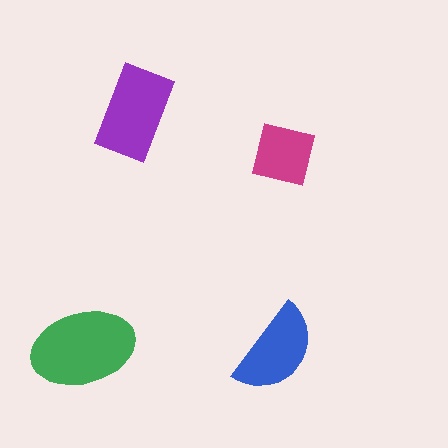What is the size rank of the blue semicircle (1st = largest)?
3rd.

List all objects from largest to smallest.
The green ellipse, the purple rectangle, the blue semicircle, the magenta square.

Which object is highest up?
The purple rectangle is topmost.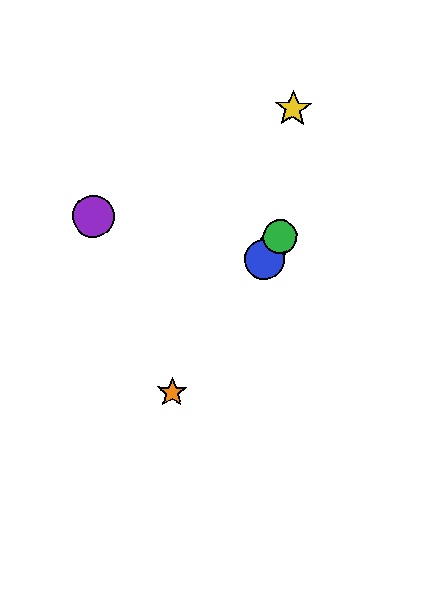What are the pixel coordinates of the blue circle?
The blue circle is at (264, 259).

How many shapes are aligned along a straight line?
4 shapes (the red circle, the blue circle, the green circle, the orange star) are aligned along a straight line.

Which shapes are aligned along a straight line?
The red circle, the blue circle, the green circle, the orange star are aligned along a straight line.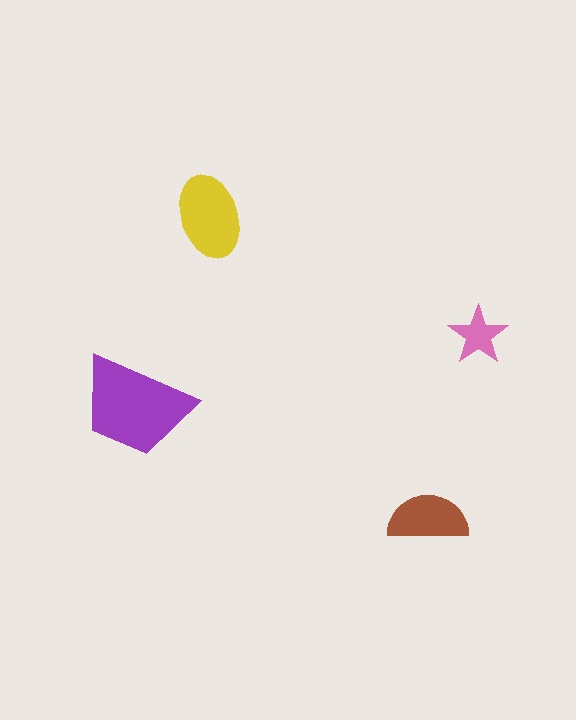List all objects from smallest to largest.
The pink star, the brown semicircle, the yellow ellipse, the purple trapezoid.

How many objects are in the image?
There are 4 objects in the image.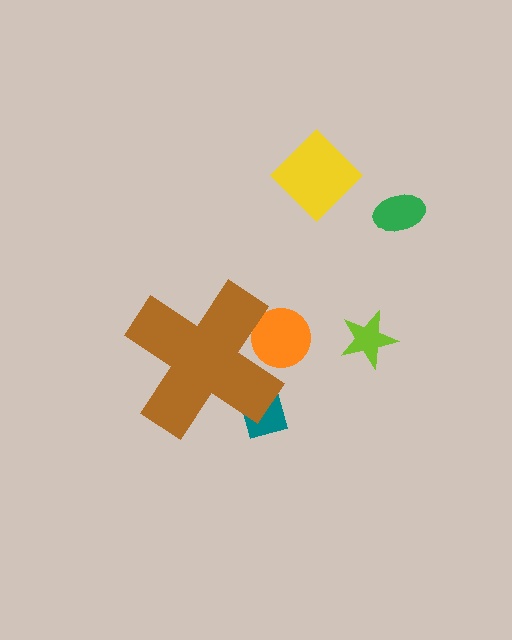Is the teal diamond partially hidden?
Yes, the teal diamond is partially hidden behind the brown cross.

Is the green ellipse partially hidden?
No, the green ellipse is fully visible.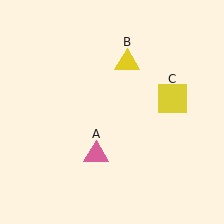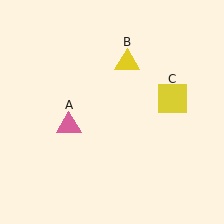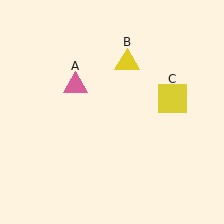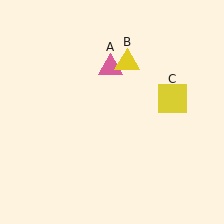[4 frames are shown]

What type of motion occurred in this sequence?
The pink triangle (object A) rotated clockwise around the center of the scene.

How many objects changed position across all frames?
1 object changed position: pink triangle (object A).